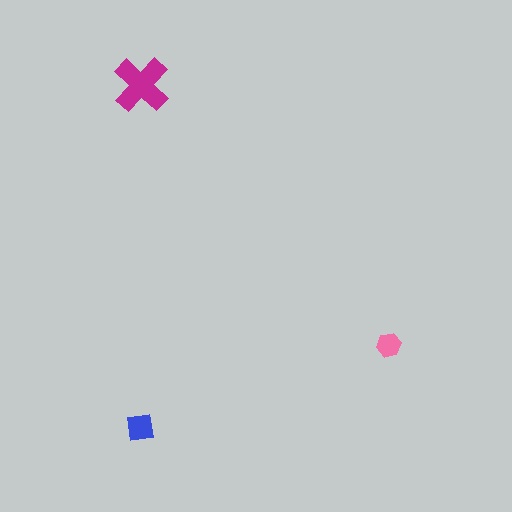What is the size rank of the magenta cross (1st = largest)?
1st.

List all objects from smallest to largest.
The pink hexagon, the blue square, the magenta cross.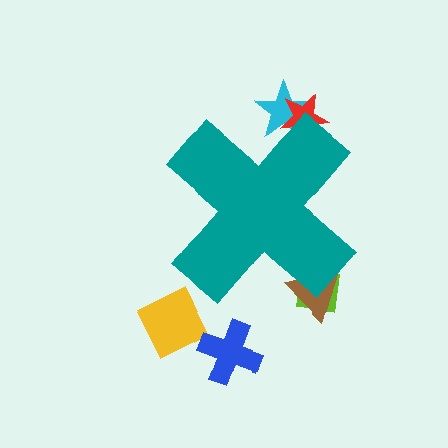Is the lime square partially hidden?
Yes, the lime square is partially hidden behind the teal cross.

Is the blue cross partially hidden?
No, the blue cross is fully visible.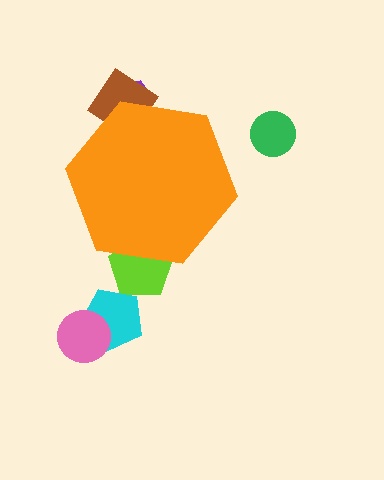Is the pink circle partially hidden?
No, the pink circle is fully visible.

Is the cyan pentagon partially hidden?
No, the cyan pentagon is fully visible.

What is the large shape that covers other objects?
An orange hexagon.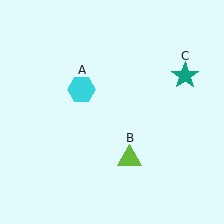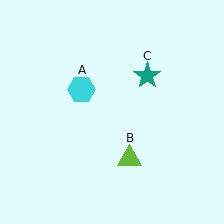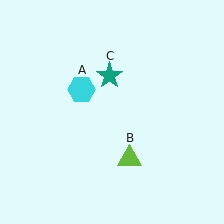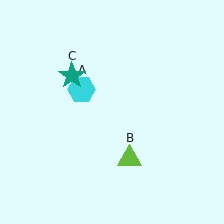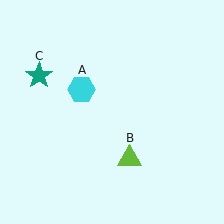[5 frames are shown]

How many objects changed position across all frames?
1 object changed position: teal star (object C).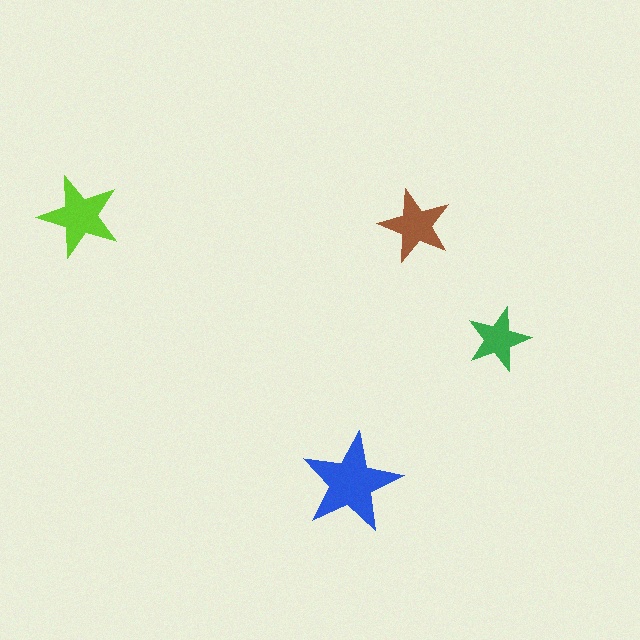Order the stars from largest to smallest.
the blue one, the lime one, the brown one, the green one.